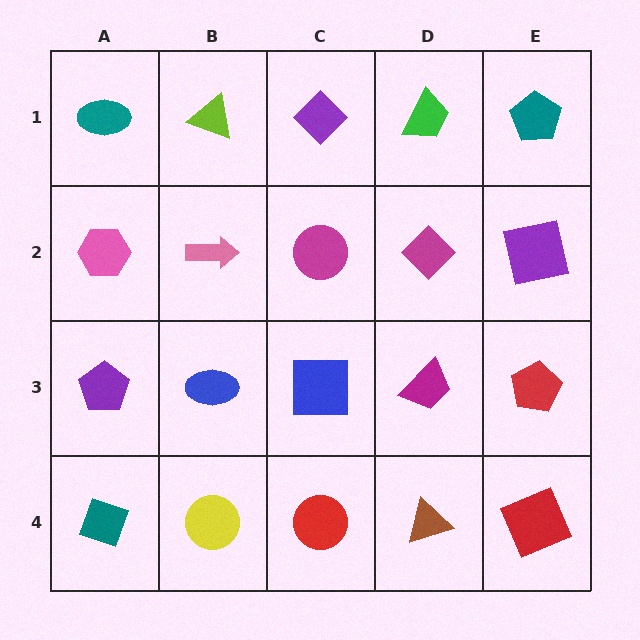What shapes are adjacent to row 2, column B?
A lime triangle (row 1, column B), a blue ellipse (row 3, column B), a pink hexagon (row 2, column A), a magenta circle (row 2, column C).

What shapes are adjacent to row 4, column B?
A blue ellipse (row 3, column B), a teal diamond (row 4, column A), a red circle (row 4, column C).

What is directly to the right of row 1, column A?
A lime triangle.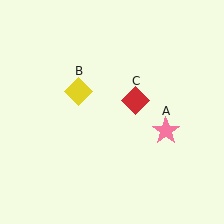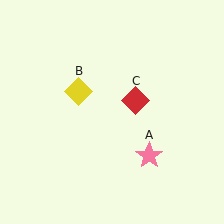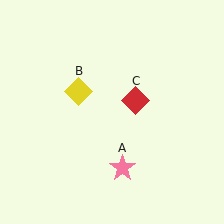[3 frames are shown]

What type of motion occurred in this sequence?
The pink star (object A) rotated clockwise around the center of the scene.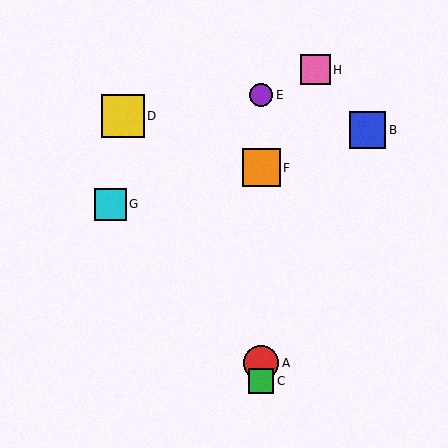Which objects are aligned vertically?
Objects A, C, E, F are aligned vertically.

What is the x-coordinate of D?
Object D is at x≈123.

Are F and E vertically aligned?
Yes, both are at x≈261.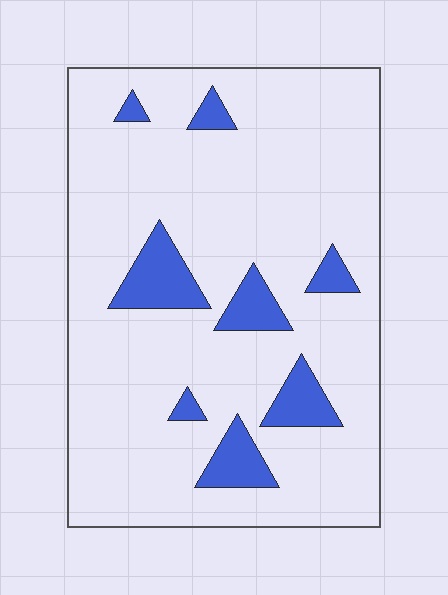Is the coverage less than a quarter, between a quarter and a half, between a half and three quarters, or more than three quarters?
Less than a quarter.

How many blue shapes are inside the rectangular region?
8.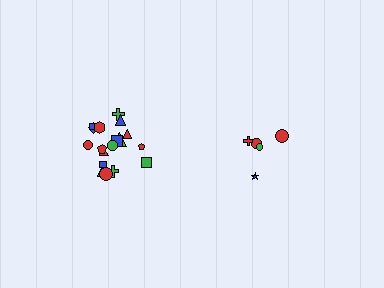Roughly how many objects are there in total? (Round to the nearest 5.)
Roughly 25 objects in total.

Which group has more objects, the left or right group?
The left group.